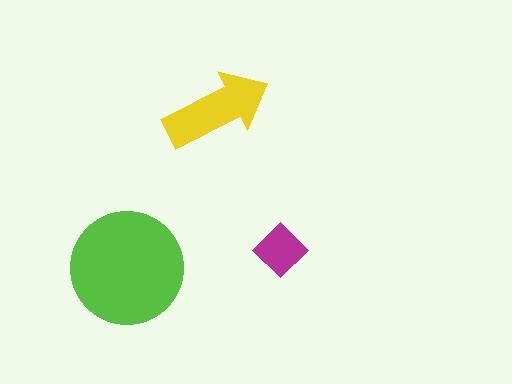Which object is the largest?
The lime circle.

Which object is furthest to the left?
The lime circle is leftmost.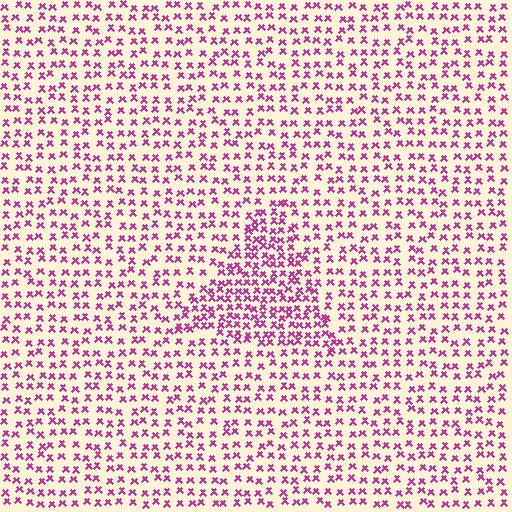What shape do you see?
I see a triangle.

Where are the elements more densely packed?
The elements are more densely packed inside the triangle boundary.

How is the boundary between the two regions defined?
The boundary is defined by a change in element density (approximately 1.8x ratio). All elements are the same color, size, and shape.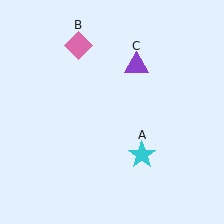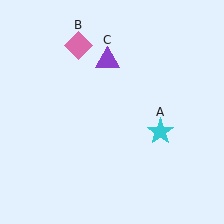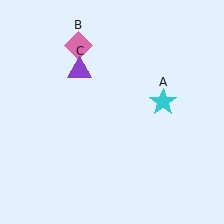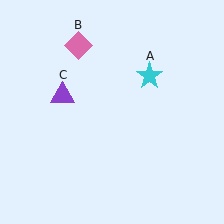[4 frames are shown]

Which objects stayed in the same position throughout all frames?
Pink diamond (object B) remained stationary.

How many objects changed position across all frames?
2 objects changed position: cyan star (object A), purple triangle (object C).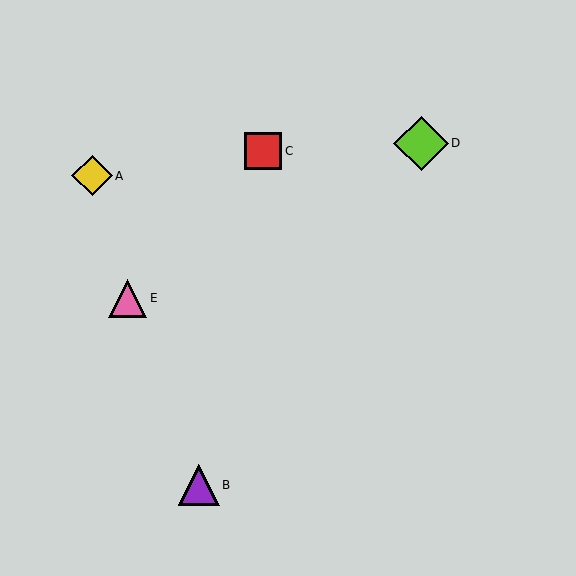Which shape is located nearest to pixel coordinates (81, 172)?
The yellow diamond (labeled A) at (92, 176) is nearest to that location.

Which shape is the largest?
The lime diamond (labeled D) is the largest.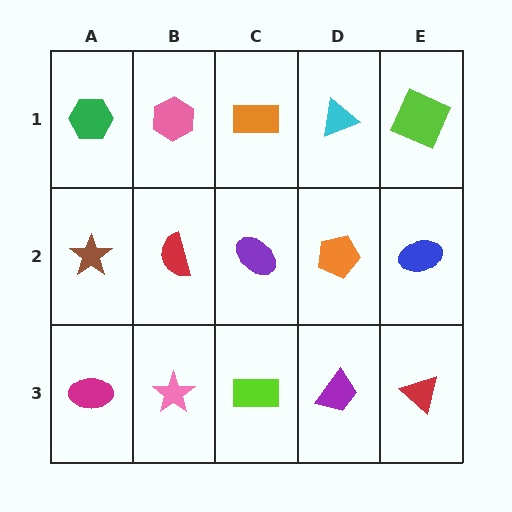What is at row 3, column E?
A red triangle.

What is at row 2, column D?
An orange pentagon.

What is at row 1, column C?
An orange rectangle.